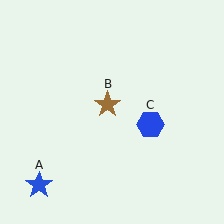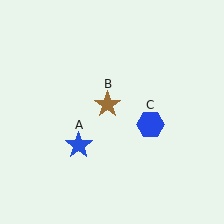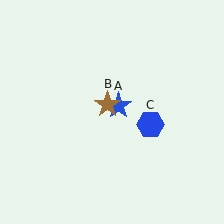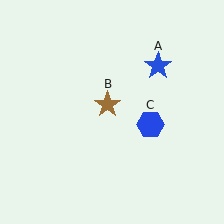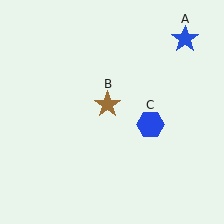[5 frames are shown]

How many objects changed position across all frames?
1 object changed position: blue star (object A).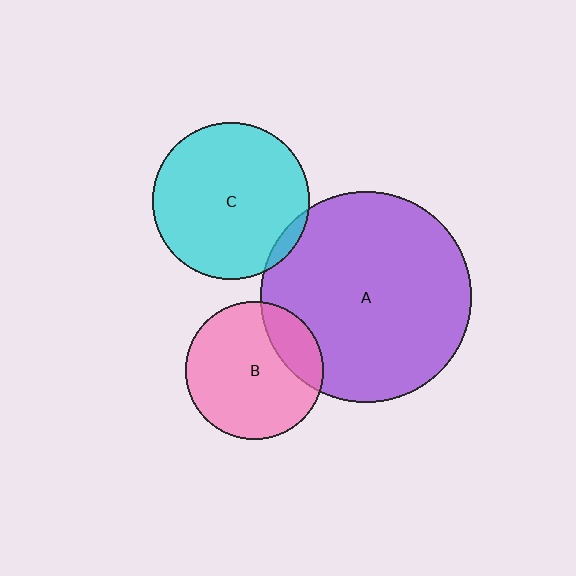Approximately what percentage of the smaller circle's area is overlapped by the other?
Approximately 20%.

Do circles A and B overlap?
Yes.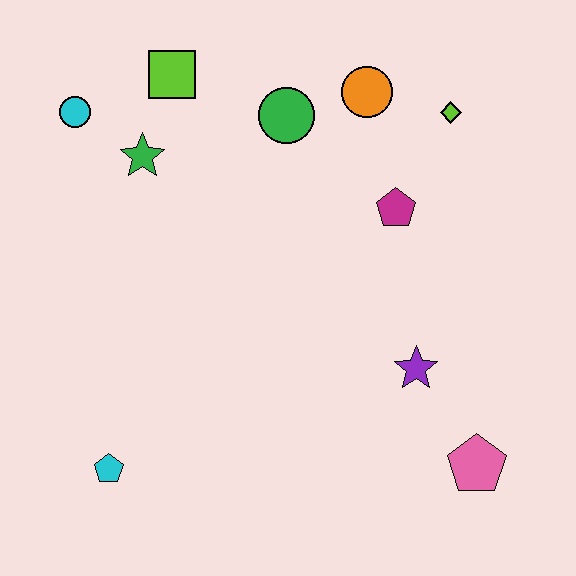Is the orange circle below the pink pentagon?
No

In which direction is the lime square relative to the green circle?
The lime square is to the left of the green circle.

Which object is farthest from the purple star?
The cyan circle is farthest from the purple star.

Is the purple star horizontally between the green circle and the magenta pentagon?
No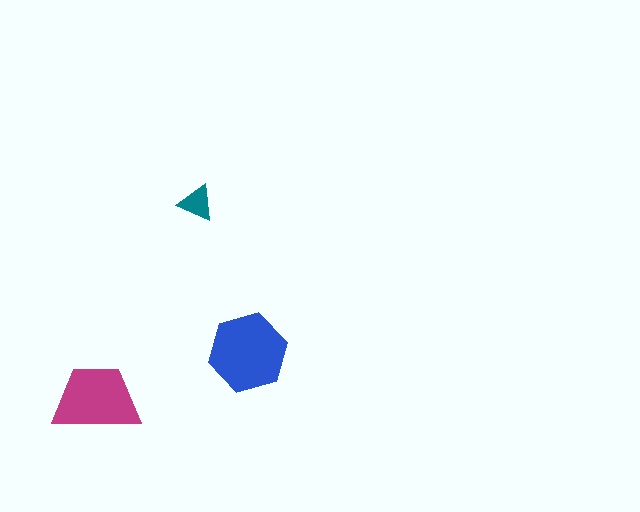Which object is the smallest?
The teal triangle.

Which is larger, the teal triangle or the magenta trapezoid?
The magenta trapezoid.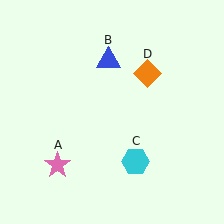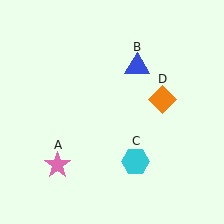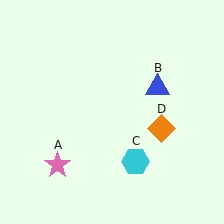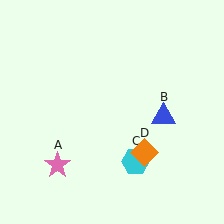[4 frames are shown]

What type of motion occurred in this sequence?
The blue triangle (object B), orange diamond (object D) rotated clockwise around the center of the scene.